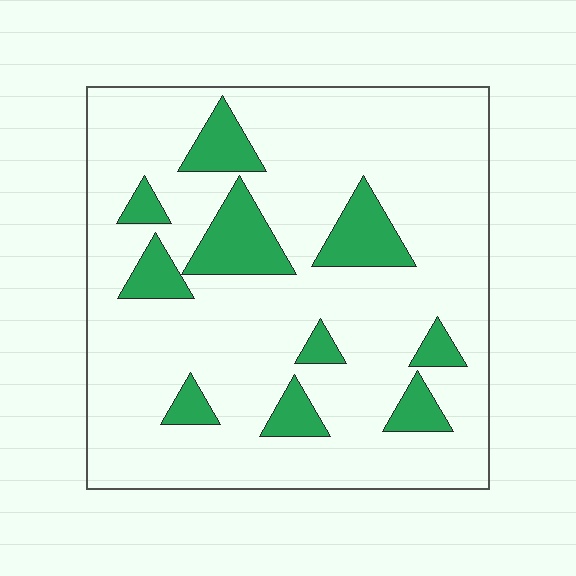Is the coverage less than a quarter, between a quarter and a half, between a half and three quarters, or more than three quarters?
Less than a quarter.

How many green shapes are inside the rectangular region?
10.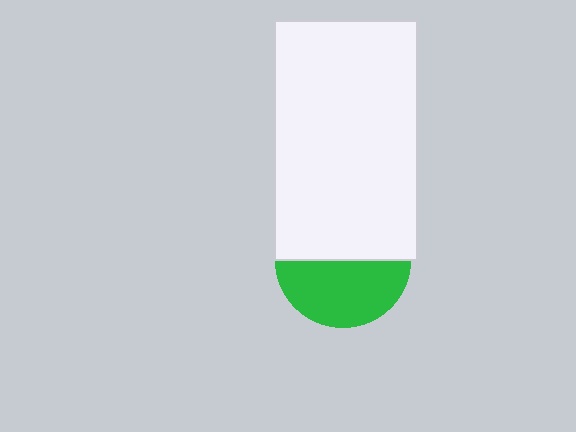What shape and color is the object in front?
The object in front is a white rectangle.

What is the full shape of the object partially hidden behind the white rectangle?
The partially hidden object is a green circle.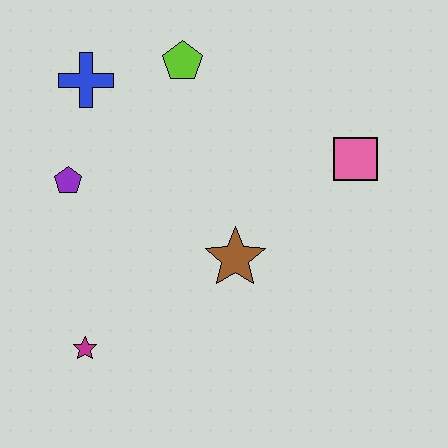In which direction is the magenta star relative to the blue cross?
The magenta star is below the blue cross.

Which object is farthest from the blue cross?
The pink square is farthest from the blue cross.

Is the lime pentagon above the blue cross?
Yes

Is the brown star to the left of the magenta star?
No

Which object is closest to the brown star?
The pink square is closest to the brown star.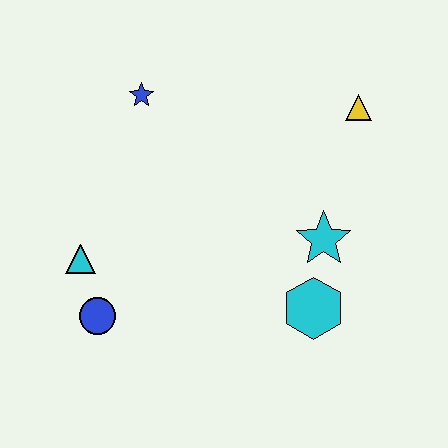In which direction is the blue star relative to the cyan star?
The blue star is to the left of the cyan star.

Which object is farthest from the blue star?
The cyan hexagon is farthest from the blue star.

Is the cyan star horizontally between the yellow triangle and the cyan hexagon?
Yes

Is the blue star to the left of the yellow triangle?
Yes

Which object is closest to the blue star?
The cyan triangle is closest to the blue star.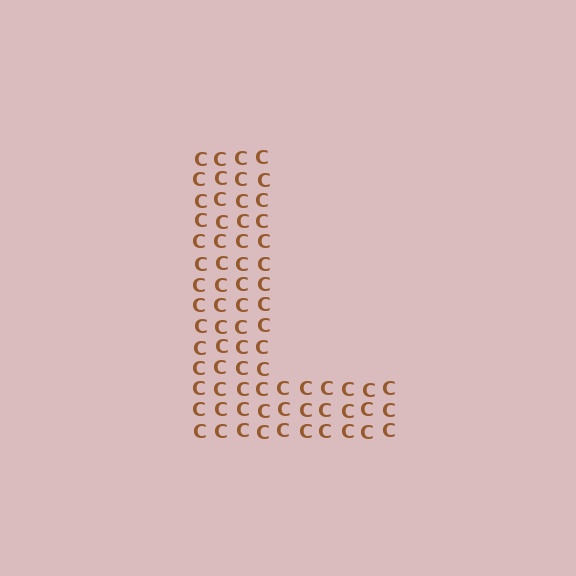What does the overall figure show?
The overall figure shows the letter L.